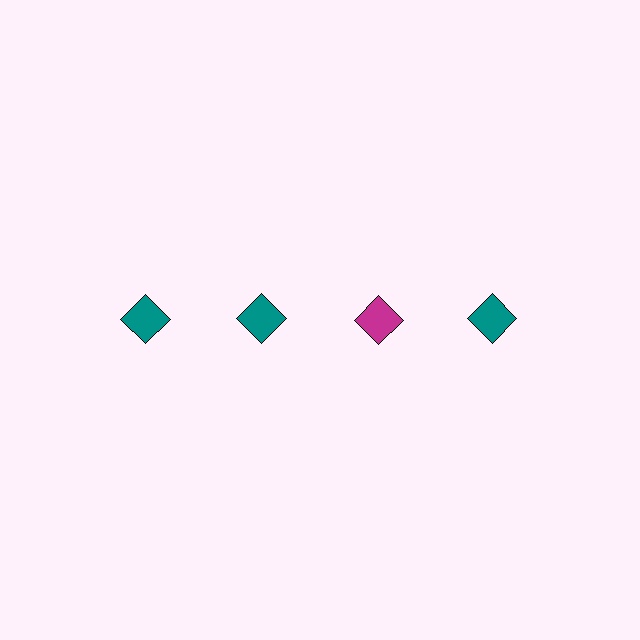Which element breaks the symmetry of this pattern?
The magenta diamond in the top row, center column breaks the symmetry. All other shapes are teal diamonds.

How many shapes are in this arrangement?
There are 4 shapes arranged in a grid pattern.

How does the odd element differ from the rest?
It has a different color: magenta instead of teal.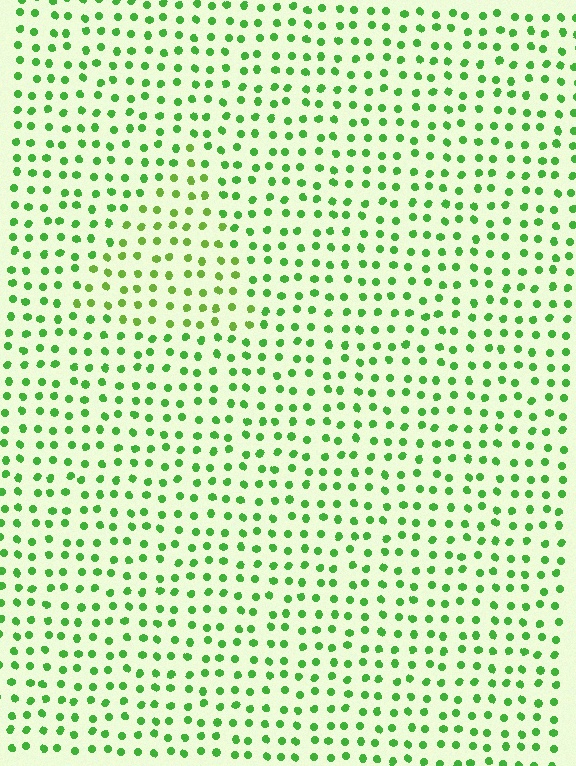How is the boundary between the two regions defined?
The boundary is defined purely by a slight shift in hue (about 21 degrees). Spacing, size, and orientation are identical on both sides.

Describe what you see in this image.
The image is filled with small green elements in a uniform arrangement. A triangle-shaped region is visible where the elements are tinted to a slightly different hue, forming a subtle color boundary.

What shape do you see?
I see a triangle.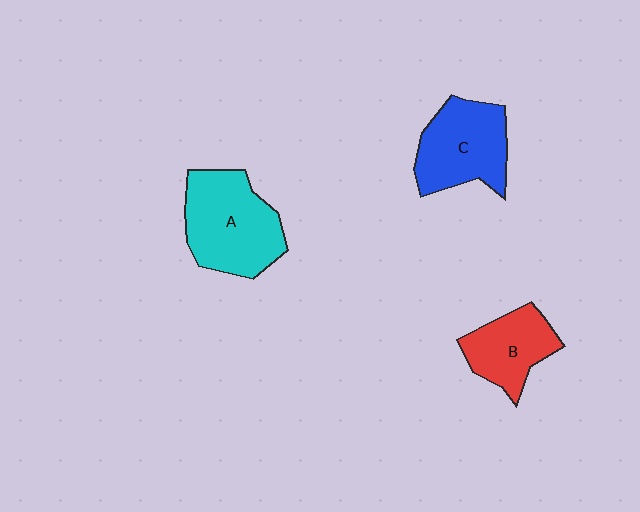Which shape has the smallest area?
Shape B (red).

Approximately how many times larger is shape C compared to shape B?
Approximately 1.3 times.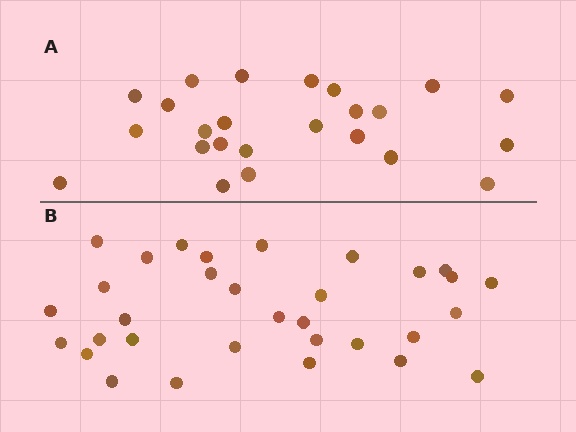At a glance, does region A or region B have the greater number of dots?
Region B (the bottom region) has more dots.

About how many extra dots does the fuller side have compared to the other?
Region B has roughly 8 or so more dots than region A.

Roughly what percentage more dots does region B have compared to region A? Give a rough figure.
About 35% more.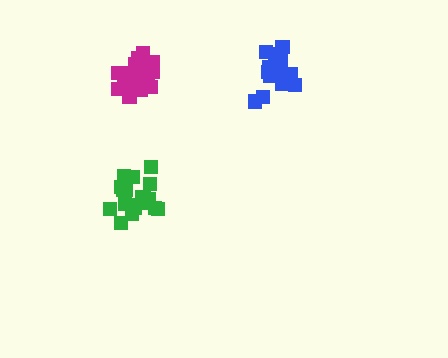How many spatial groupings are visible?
There are 3 spatial groupings.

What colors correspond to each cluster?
The clusters are colored: green, blue, magenta.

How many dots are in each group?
Group 1: 19 dots, Group 2: 16 dots, Group 3: 19 dots (54 total).